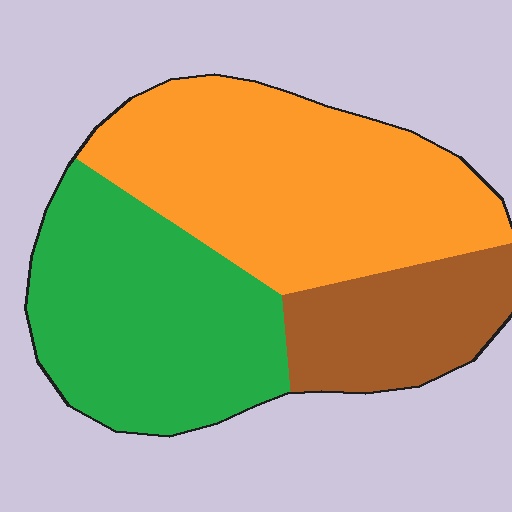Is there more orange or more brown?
Orange.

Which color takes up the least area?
Brown, at roughly 20%.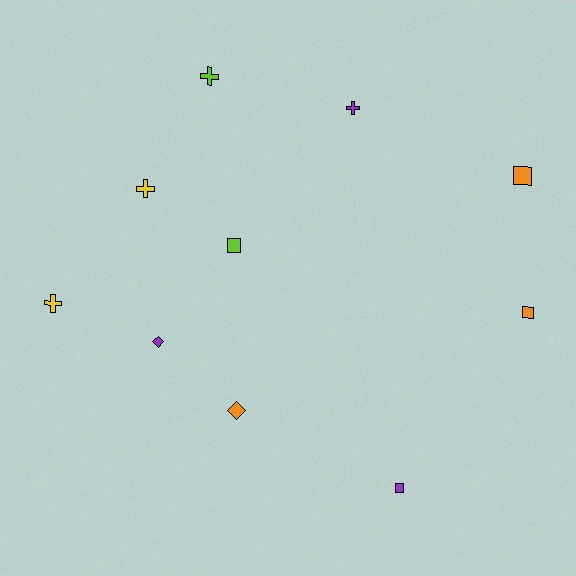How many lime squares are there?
There is 1 lime square.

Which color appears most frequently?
Orange, with 3 objects.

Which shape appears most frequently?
Square, with 4 objects.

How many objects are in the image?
There are 10 objects.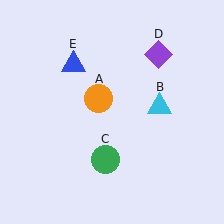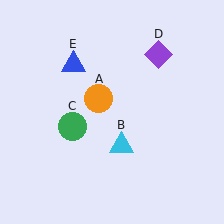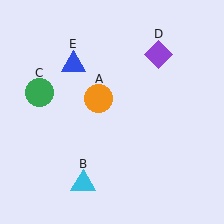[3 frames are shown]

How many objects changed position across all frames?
2 objects changed position: cyan triangle (object B), green circle (object C).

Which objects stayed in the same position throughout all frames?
Orange circle (object A) and purple diamond (object D) and blue triangle (object E) remained stationary.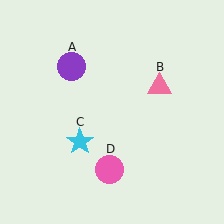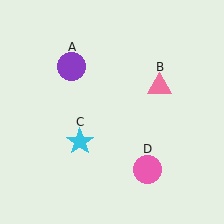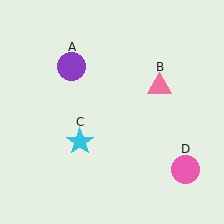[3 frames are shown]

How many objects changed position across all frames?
1 object changed position: pink circle (object D).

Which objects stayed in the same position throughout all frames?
Purple circle (object A) and pink triangle (object B) and cyan star (object C) remained stationary.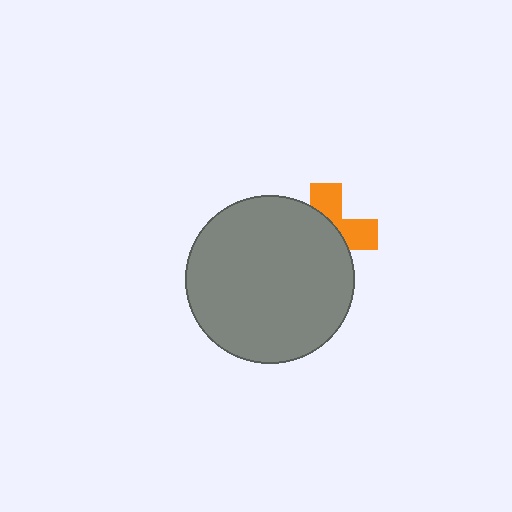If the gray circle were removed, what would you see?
You would see the complete orange cross.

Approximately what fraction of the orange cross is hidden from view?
Roughly 61% of the orange cross is hidden behind the gray circle.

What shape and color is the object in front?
The object in front is a gray circle.